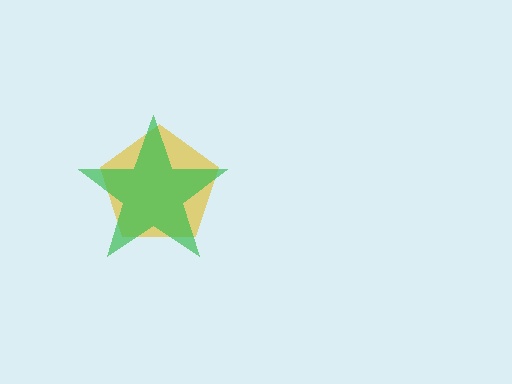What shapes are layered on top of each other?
The layered shapes are: a yellow pentagon, a green star.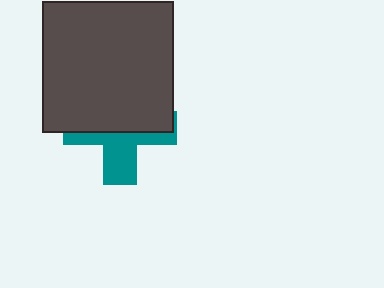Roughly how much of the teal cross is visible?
A small part of it is visible (roughly 43%).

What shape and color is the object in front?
The object in front is a dark gray square.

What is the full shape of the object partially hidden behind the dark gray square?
The partially hidden object is a teal cross.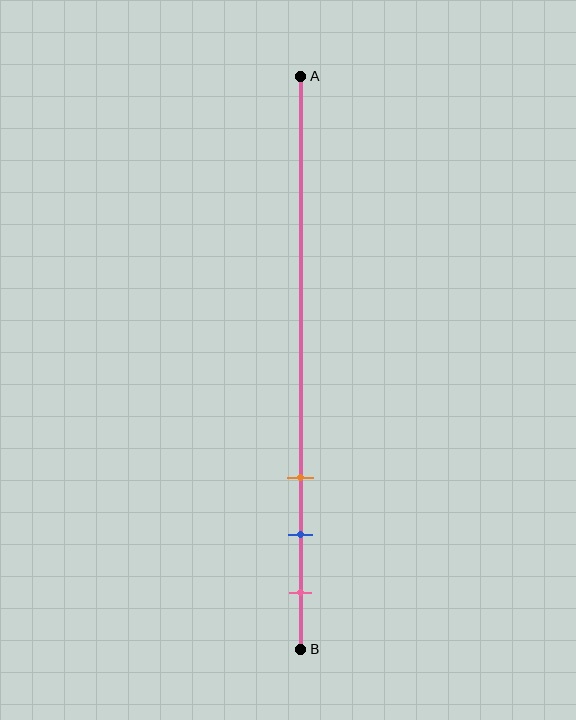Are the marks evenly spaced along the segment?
Yes, the marks are approximately evenly spaced.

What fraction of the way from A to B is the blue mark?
The blue mark is approximately 80% (0.8) of the way from A to B.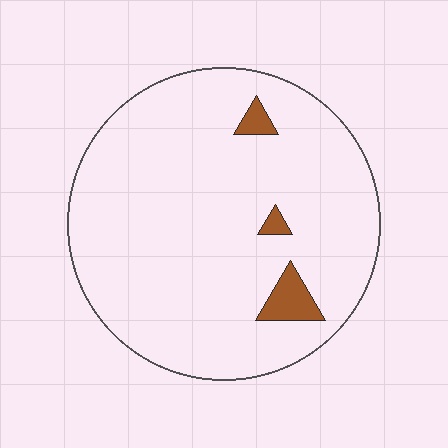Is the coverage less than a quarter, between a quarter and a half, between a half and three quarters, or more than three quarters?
Less than a quarter.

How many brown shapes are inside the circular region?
3.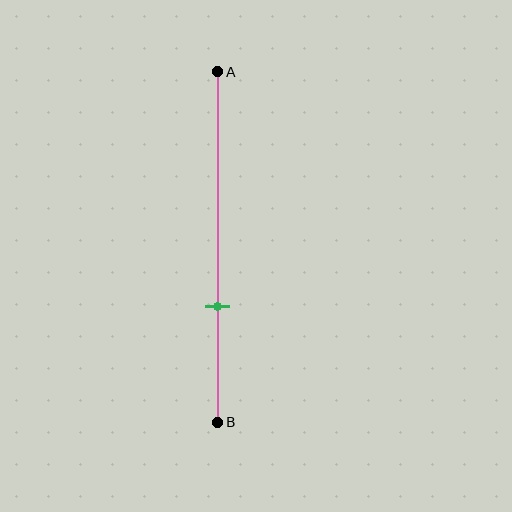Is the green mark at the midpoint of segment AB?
No, the mark is at about 65% from A, not at the 50% midpoint.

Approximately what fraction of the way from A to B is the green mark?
The green mark is approximately 65% of the way from A to B.